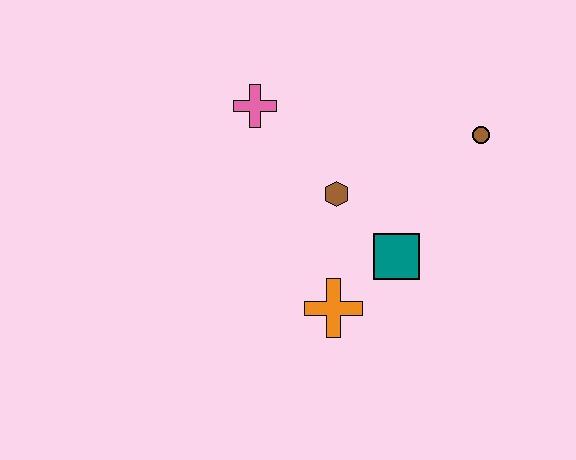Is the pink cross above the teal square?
Yes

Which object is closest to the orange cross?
The teal square is closest to the orange cross.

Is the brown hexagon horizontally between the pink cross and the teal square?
Yes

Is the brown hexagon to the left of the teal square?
Yes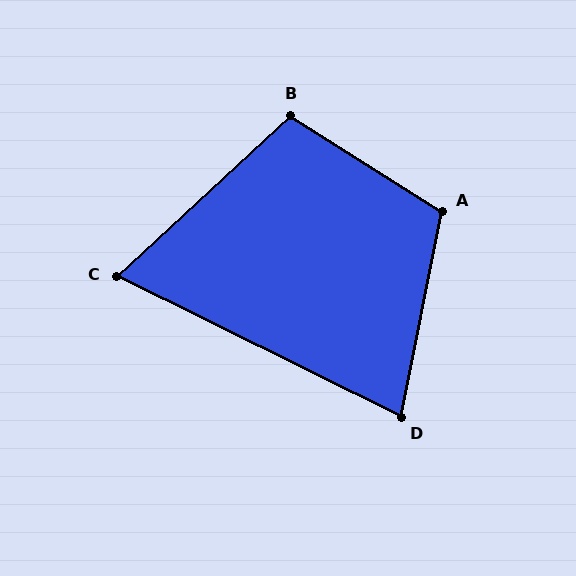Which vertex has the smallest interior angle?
C, at approximately 69 degrees.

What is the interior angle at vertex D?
Approximately 75 degrees (acute).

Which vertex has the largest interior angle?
A, at approximately 111 degrees.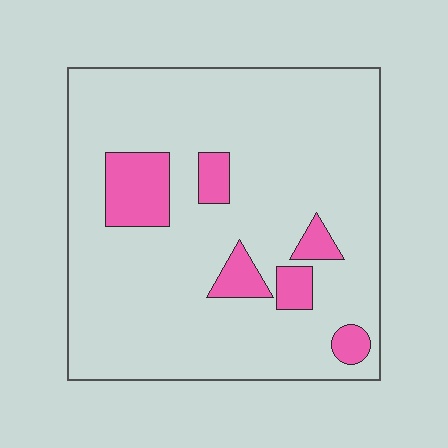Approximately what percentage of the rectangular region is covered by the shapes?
Approximately 15%.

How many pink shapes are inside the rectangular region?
6.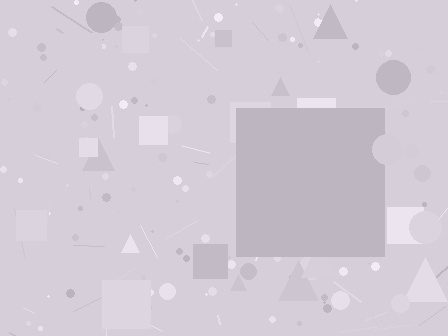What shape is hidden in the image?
A square is hidden in the image.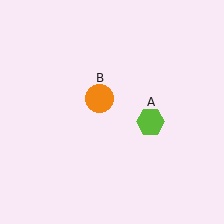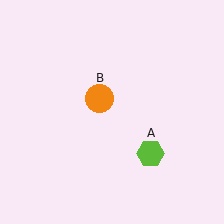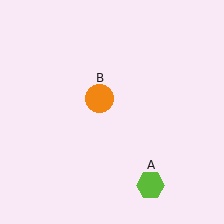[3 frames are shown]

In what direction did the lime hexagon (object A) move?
The lime hexagon (object A) moved down.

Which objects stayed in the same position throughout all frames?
Orange circle (object B) remained stationary.